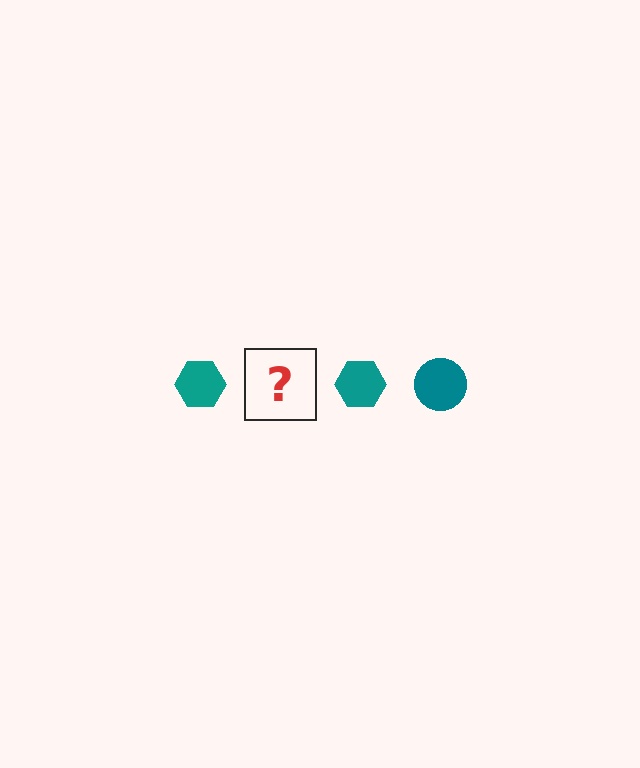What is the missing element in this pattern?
The missing element is a teal circle.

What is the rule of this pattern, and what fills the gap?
The rule is that the pattern cycles through hexagon, circle shapes in teal. The gap should be filled with a teal circle.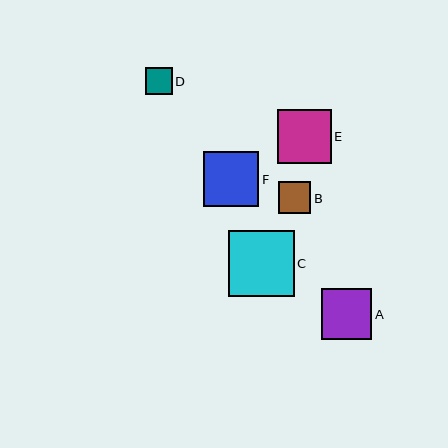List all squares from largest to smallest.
From largest to smallest: C, F, E, A, B, D.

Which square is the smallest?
Square D is the smallest with a size of approximately 27 pixels.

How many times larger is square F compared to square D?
Square F is approximately 2.1 times the size of square D.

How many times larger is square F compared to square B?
Square F is approximately 1.7 times the size of square B.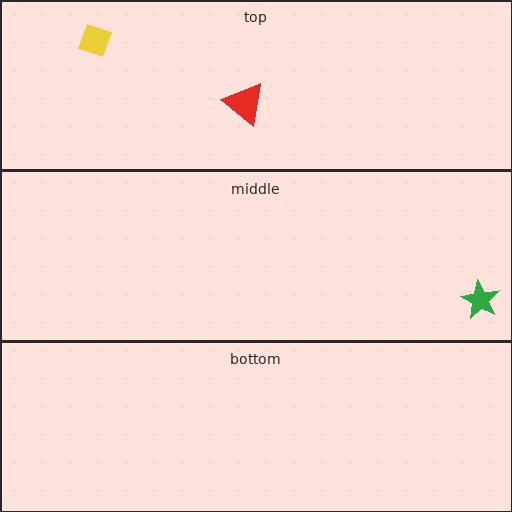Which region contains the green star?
The middle region.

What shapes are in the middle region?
The green star.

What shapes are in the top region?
The red triangle, the yellow diamond.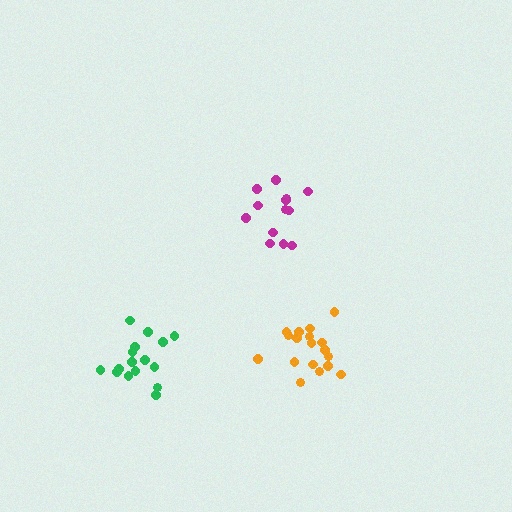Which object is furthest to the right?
The orange cluster is rightmost.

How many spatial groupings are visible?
There are 3 spatial groupings.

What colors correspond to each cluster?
The clusters are colored: magenta, orange, green.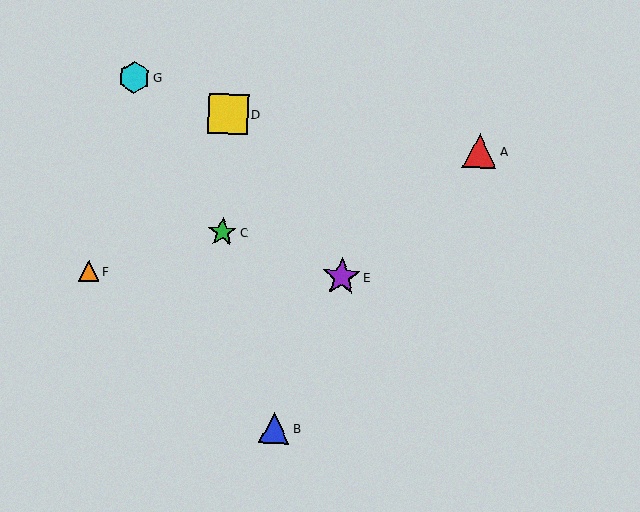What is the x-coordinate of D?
Object D is at x≈228.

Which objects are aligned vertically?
Objects C, D are aligned vertically.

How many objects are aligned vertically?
2 objects (C, D) are aligned vertically.